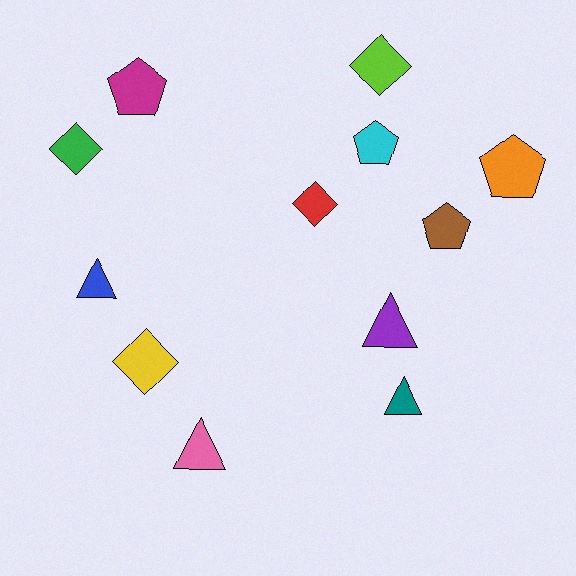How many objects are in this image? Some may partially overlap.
There are 12 objects.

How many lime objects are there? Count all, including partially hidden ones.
There is 1 lime object.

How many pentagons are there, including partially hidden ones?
There are 4 pentagons.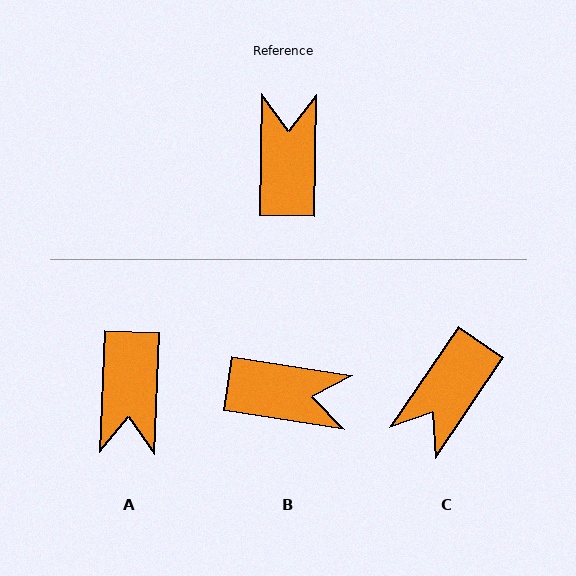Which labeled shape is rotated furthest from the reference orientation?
A, about 179 degrees away.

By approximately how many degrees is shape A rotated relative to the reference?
Approximately 179 degrees counter-clockwise.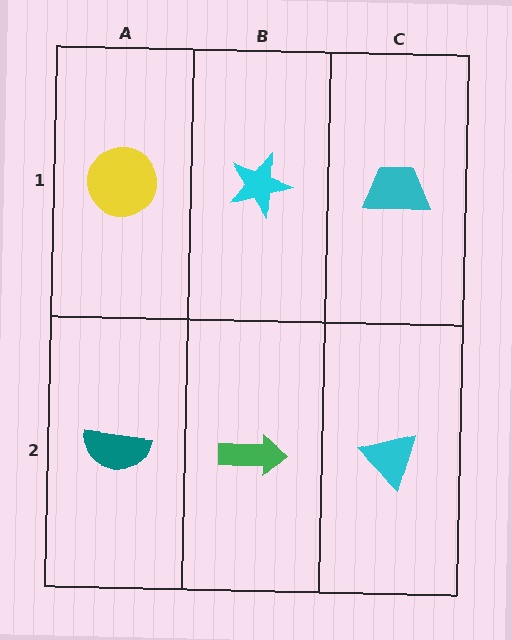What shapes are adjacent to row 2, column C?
A cyan trapezoid (row 1, column C), a green arrow (row 2, column B).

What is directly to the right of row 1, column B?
A cyan trapezoid.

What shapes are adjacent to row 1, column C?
A cyan triangle (row 2, column C), a cyan star (row 1, column B).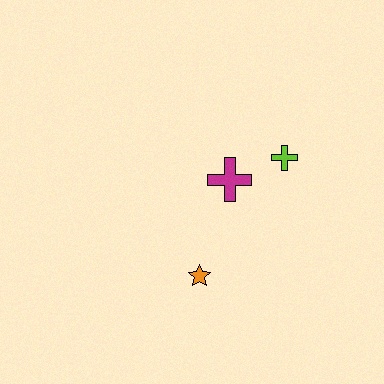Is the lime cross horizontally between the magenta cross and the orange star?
No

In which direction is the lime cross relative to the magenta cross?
The lime cross is to the right of the magenta cross.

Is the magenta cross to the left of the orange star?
No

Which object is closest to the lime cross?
The magenta cross is closest to the lime cross.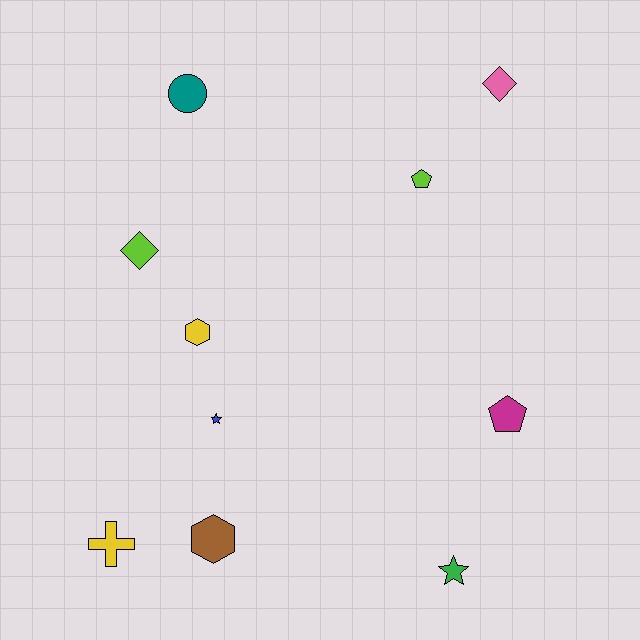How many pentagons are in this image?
There are 2 pentagons.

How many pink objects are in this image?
There is 1 pink object.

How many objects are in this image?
There are 10 objects.